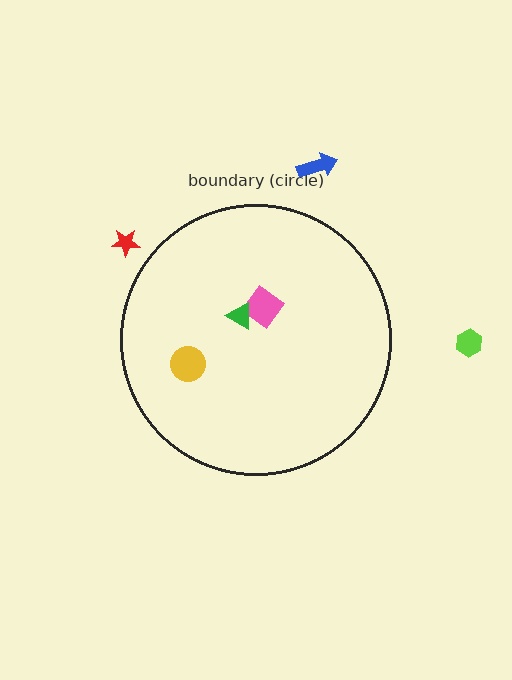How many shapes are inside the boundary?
3 inside, 3 outside.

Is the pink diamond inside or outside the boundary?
Inside.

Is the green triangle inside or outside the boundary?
Inside.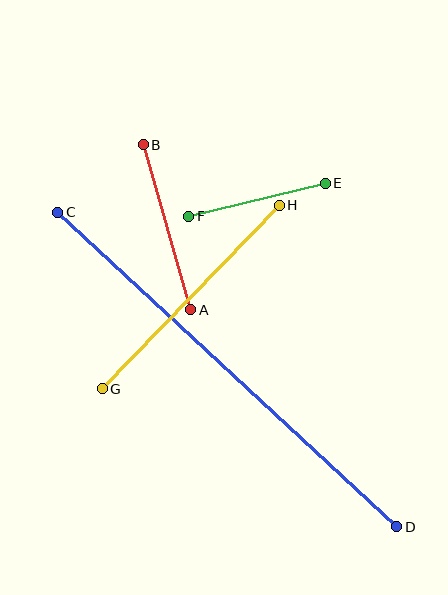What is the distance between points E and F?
The distance is approximately 140 pixels.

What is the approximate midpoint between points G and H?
The midpoint is at approximately (191, 297) pixels.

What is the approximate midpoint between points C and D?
The midpoint is at approximately (227, 369) pixels.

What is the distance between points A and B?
The distance is approximately 172 pixels.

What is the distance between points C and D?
The distance is approximately 463 pixels.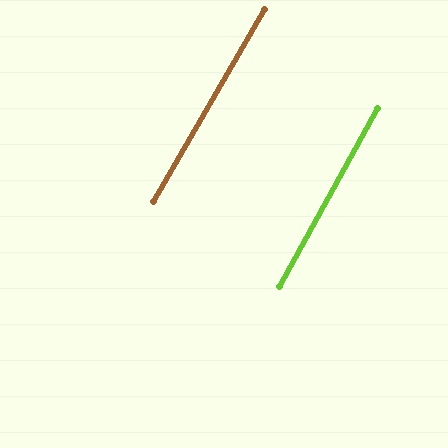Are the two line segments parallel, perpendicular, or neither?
Parallel — their directions differ by only 1.4°.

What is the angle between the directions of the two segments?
Approximately 1 degree.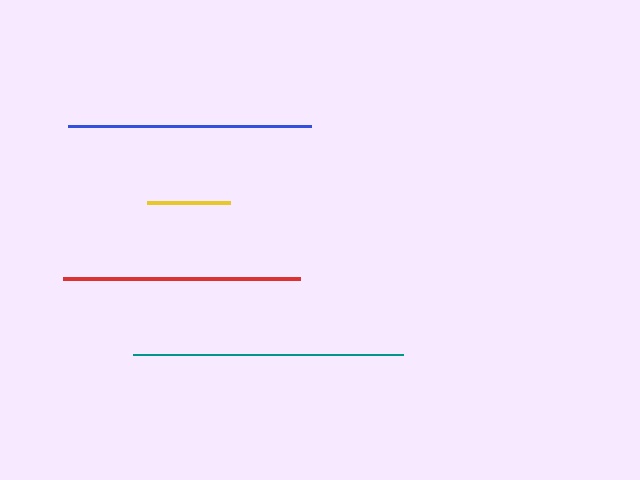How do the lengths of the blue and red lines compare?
The blue and red lines are approximately the same length.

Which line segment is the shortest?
The yellow line is the shortest at approximately 83 pixels.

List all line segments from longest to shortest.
From longest to shortest: teal, blue, red, yellow.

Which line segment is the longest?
The teal line is the longest at approximately 270 pixels.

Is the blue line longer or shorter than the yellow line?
The blue line is longer than the yellow line.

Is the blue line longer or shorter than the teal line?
The teal line is longer than the blue line.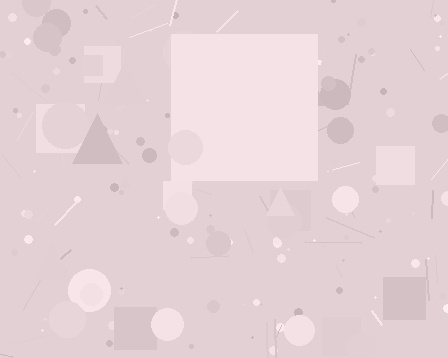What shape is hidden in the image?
A square is hidden in the image.